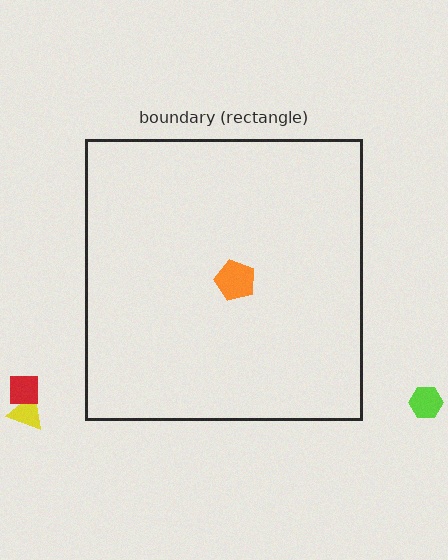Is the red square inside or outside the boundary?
Outside.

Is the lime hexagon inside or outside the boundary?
Outside.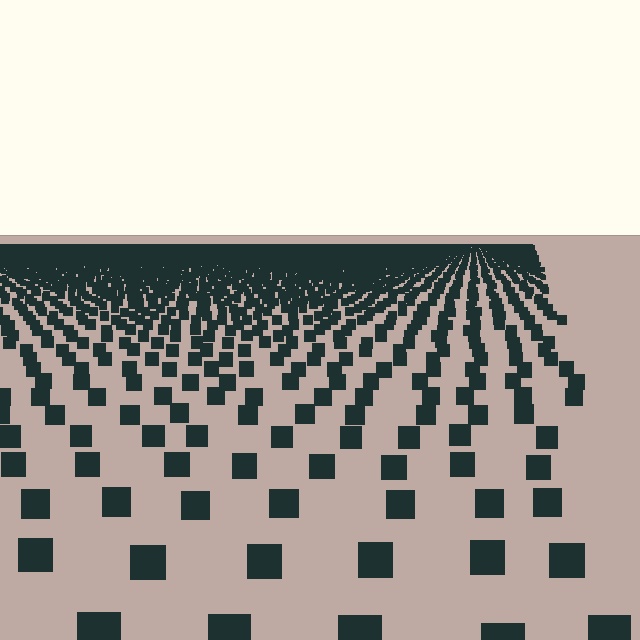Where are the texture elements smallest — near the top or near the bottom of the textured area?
Near the top.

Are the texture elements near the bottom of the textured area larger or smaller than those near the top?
Larger. Near the bottom, elements are closer to the viewer and appear at a bigger on-screen size.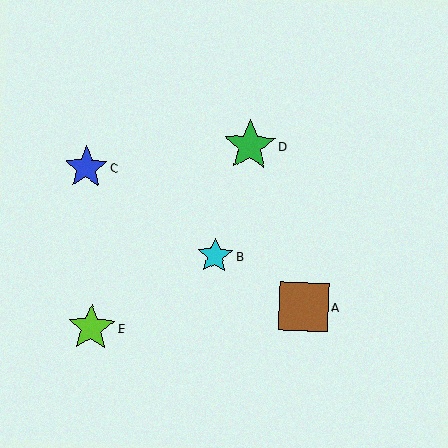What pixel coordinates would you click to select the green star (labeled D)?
Click at (250, 146) to select the green star D.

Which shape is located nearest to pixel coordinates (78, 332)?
The lime star (labeled E) at (91, 328) is nearest to that location.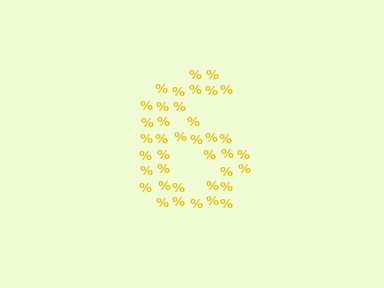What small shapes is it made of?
It is made of small percent signs.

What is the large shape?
The large shape is the digit 6.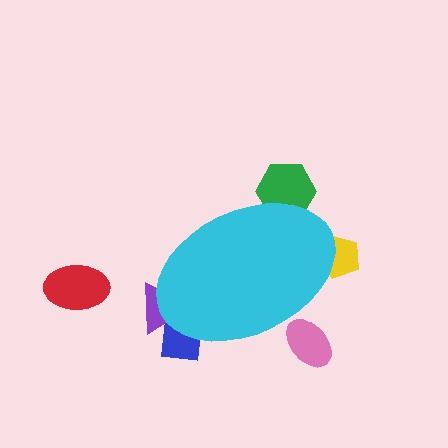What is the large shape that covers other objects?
A cyan ellipse.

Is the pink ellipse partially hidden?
Yes, the pink ellipse is partially hidden behind the cyan ellipse.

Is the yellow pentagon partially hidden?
Yes, the yellow pentagon is partially hidden behind the cyan ellipse.